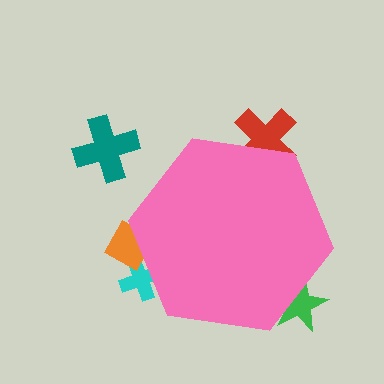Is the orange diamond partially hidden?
Yes, the orange diamond is partially hidden behind the pink hexagon.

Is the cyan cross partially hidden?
Yes, the cyan cross is partially hidden behind the pink hexagon.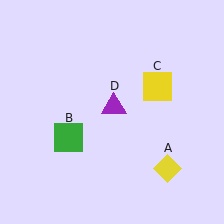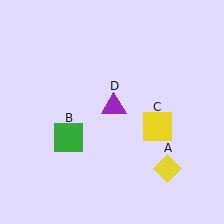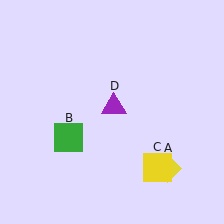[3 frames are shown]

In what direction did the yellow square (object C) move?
The yellow square (object C) moved down.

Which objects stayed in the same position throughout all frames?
Yellow diamond (object A) and green square (object B) and purple triangle (object D) remained stationary.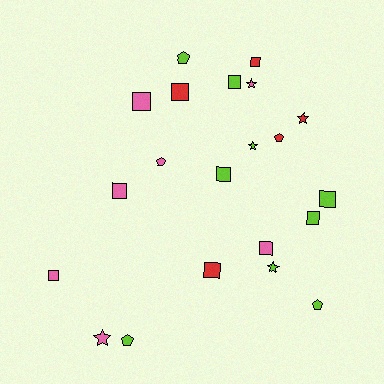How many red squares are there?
There are 3 red squares.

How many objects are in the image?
There are 21 objects.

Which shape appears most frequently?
Square, with 11 objects.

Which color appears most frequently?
Lime, with 9 objects.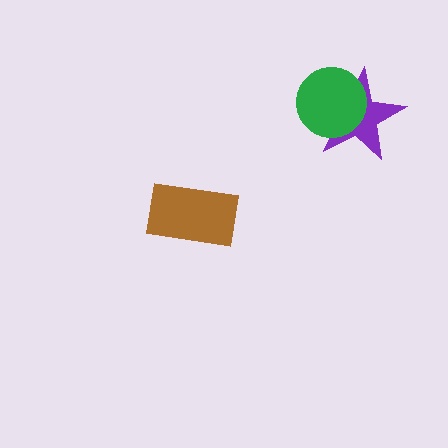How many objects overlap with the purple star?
1 object overlaps with the purple star.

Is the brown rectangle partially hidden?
No, no other shape covers it.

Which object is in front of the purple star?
The green circle is in front of the purple star.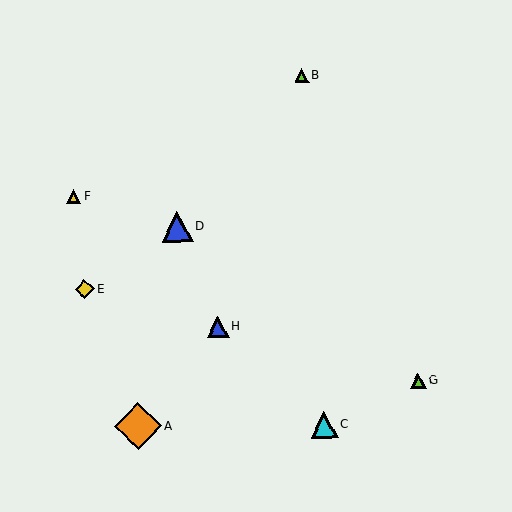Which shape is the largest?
The orange diamond (labeled A) is the largest.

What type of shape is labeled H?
Shape H is a blue triangle.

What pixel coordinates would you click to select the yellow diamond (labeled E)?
Click at (85, 289) to select the yellow diamond E.